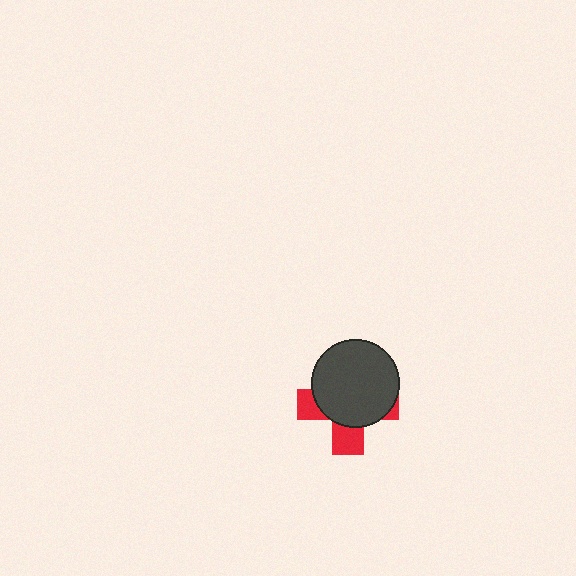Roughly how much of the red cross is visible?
A small part of it is visible (roughly 32%).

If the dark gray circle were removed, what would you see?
You would see the complete red cross.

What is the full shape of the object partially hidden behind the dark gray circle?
The partially hidden object is a red cross.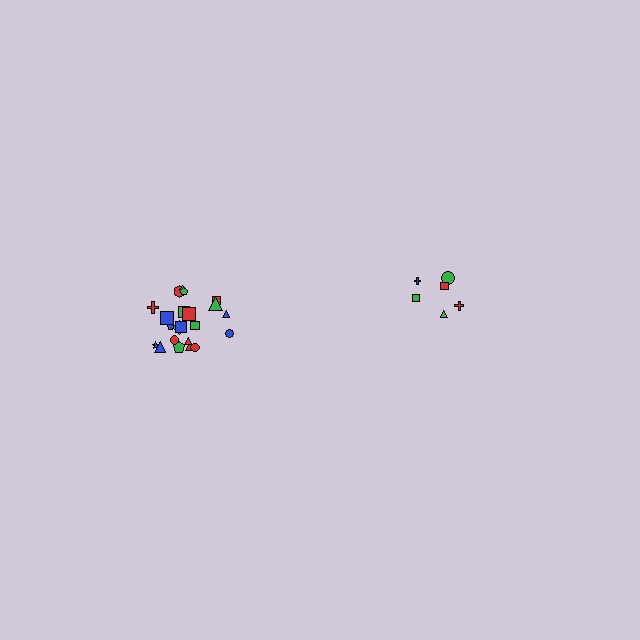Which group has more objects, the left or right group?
The left group.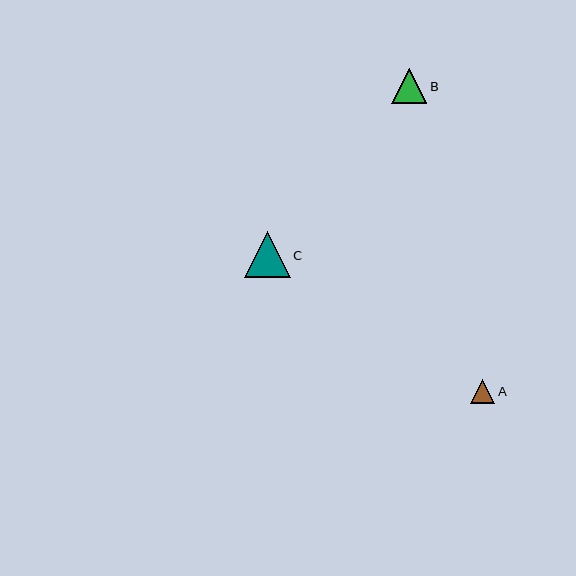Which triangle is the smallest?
Triangle A is the smallest with a size of approximately 24 pixels.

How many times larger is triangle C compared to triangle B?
Triangle C is approximately 1.3 times the size of triangle B.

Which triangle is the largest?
Triangle C is the largest with a size of approximately 46 pixels.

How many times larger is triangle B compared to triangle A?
Triangle B is approximately 1.5 times the size of triangle A.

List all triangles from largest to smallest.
From largest to smallest: C, B, A.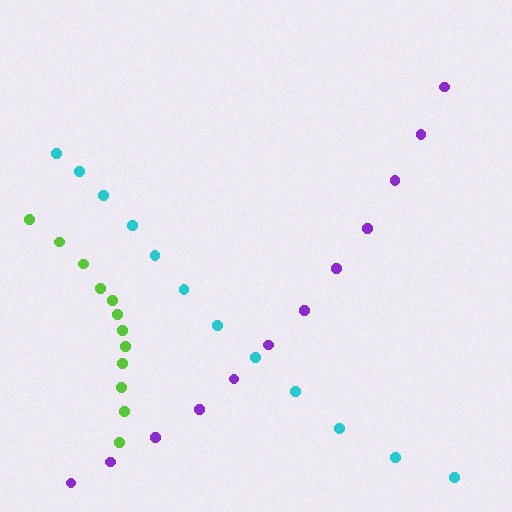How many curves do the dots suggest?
There are 3 distinct paths.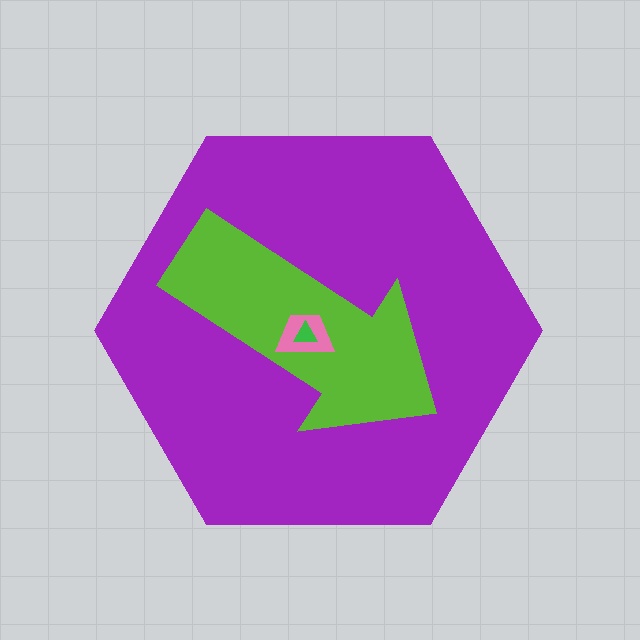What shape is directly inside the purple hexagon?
The lime arrow.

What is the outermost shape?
The purple hexagon.